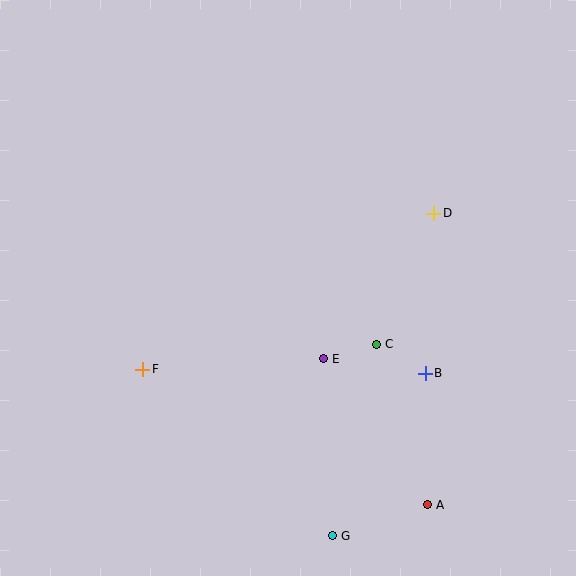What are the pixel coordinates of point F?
Point F is at (143, 369).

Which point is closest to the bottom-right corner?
Point A is closest to the bottom-right corner.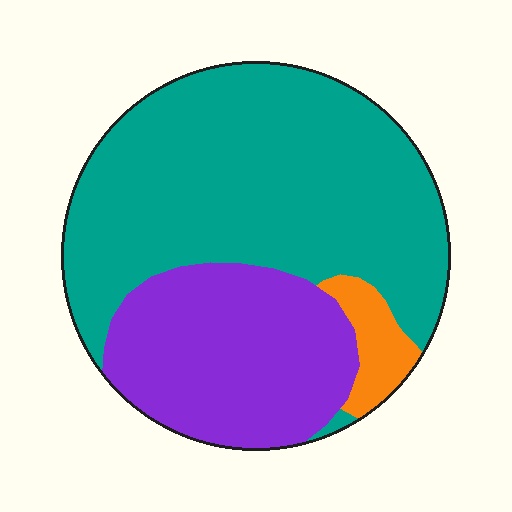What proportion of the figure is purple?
Purple takes up about one third (1/3) of the figure.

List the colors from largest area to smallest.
From largest to smallest: teal, purple, orange.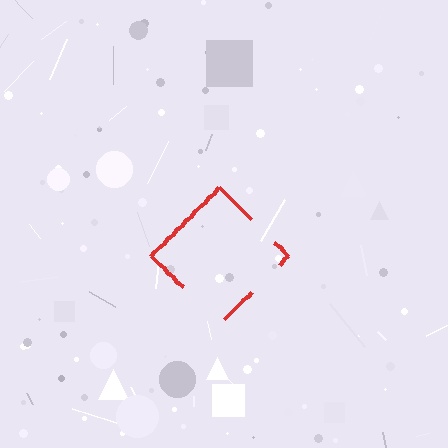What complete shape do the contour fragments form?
The contour fragments form a diamond.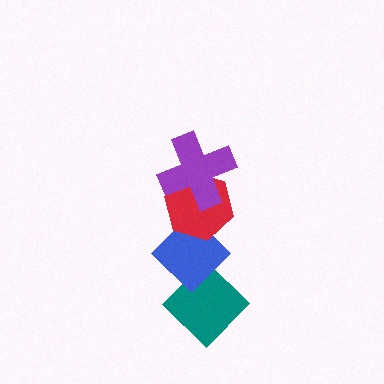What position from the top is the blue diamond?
The blue diamond is 3rd from the top.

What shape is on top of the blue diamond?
The red hexagon is on top of the blue diamond.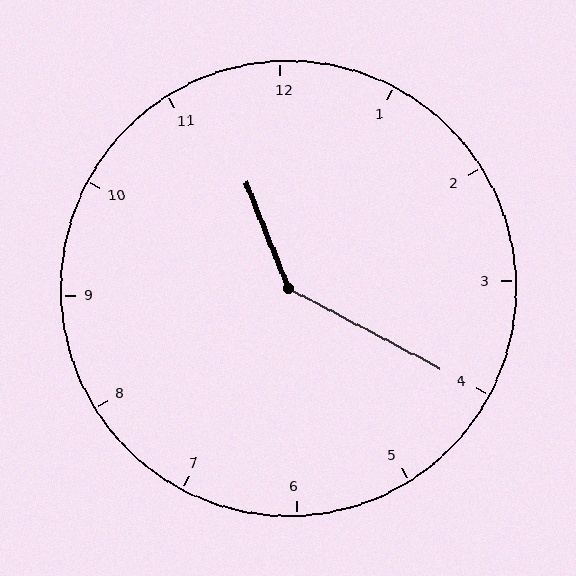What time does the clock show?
11:20.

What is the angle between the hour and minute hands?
Approximately 140 degrees.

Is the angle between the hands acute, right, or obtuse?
It is obtuse.